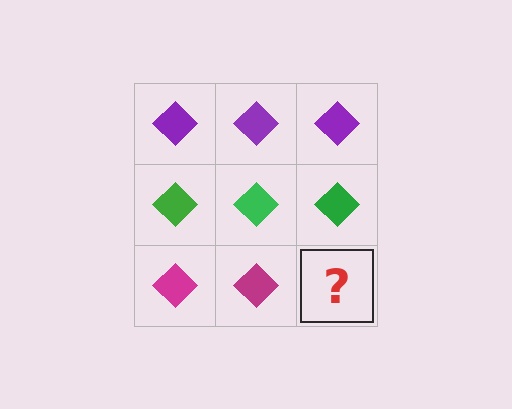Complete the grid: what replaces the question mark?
The question mark should be replaced with a magenta diamond.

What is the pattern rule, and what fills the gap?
The rule is that each row has a consistent color. The gap should be filled with a magenta diamond.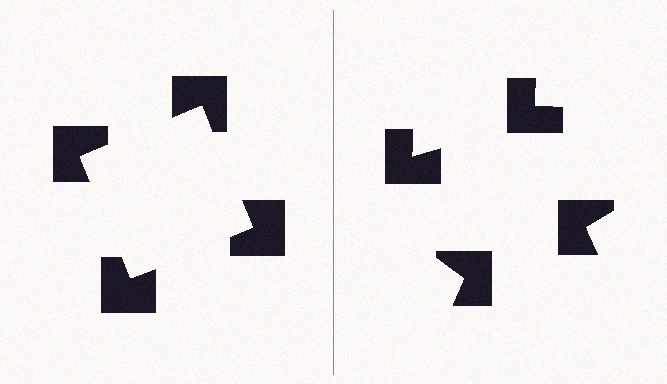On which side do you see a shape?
An illusory square appears on the left side. On the right side the wedge cuts are rotated, so no coherent shape forms.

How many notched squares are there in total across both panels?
8 — 4 on each side.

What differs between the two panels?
The notched squares are positioned identically on both sides; only the wedge orientations differ. On the left they align to a square; on the right they are misaligned.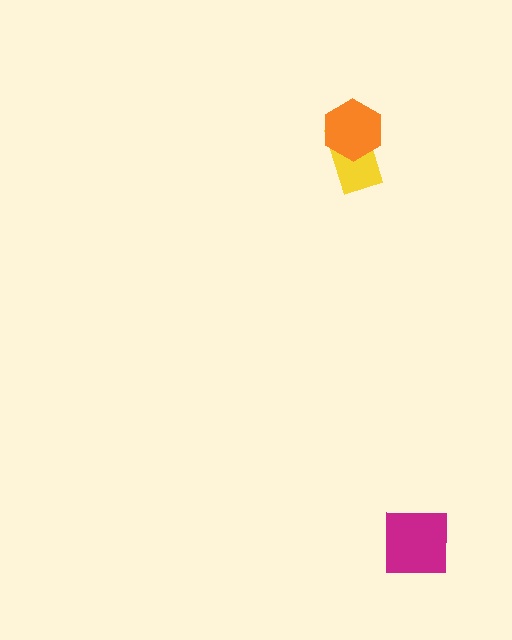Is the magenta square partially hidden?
No, no other shape covers it.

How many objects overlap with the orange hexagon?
1 object overlaps with the orange hexagon.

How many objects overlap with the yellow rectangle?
1 object overlaps with the yellow rectangle.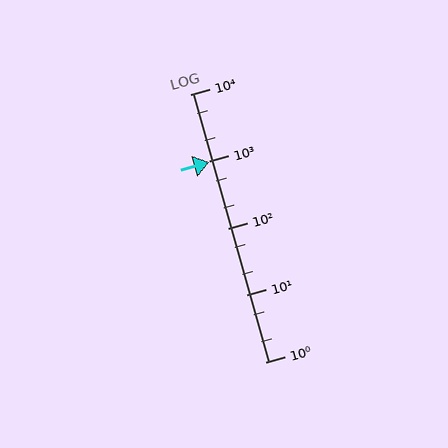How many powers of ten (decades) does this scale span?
The scale spans 4 decades, from 1 to 10000.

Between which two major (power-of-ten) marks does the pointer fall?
The pointer is between 100 and 1000.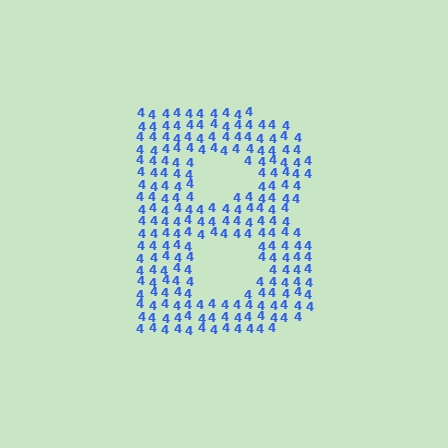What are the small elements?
The small elements are digit 4's.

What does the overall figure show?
The overall figure shows the letter B.